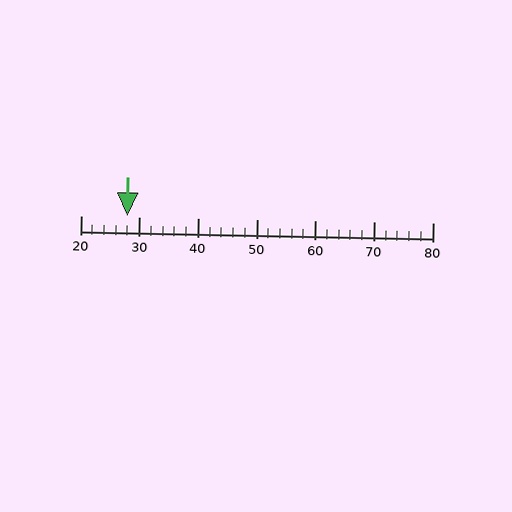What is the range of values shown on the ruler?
The ruler shows values from 20 to 80.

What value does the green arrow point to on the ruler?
The green arrow points to approximately 28.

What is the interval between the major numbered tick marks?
The major tick marks are spaced 10 units apart.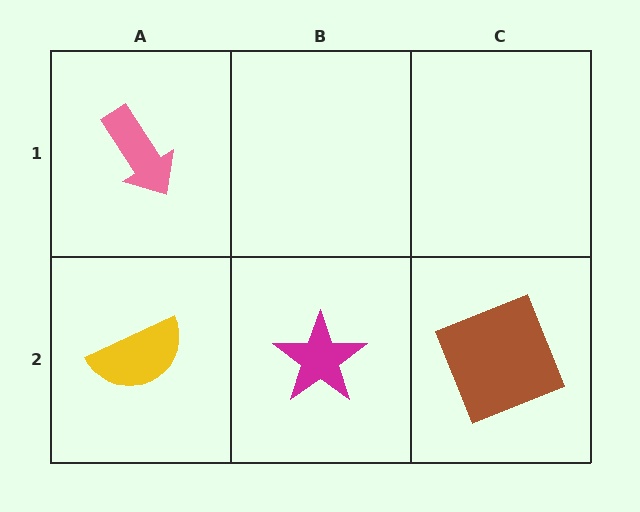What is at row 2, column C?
A brown square.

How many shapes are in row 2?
3 shapes.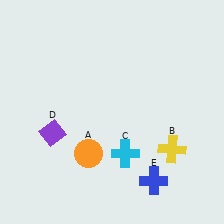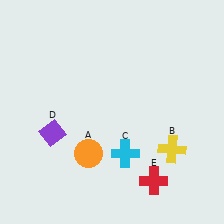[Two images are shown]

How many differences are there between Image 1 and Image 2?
There is 1 difference between the two images.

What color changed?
The cross (E) changed from blue in Image 1 to red in Image 2.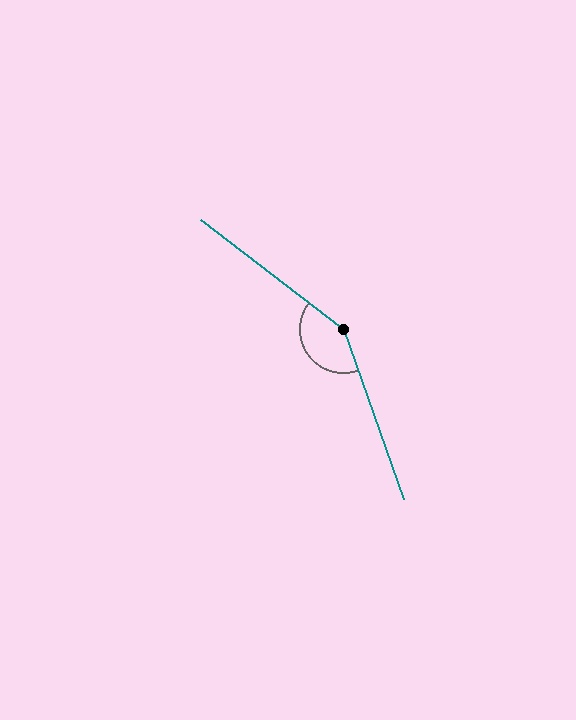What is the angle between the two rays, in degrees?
Approximately 147 degrees.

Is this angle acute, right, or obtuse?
It is obtuse.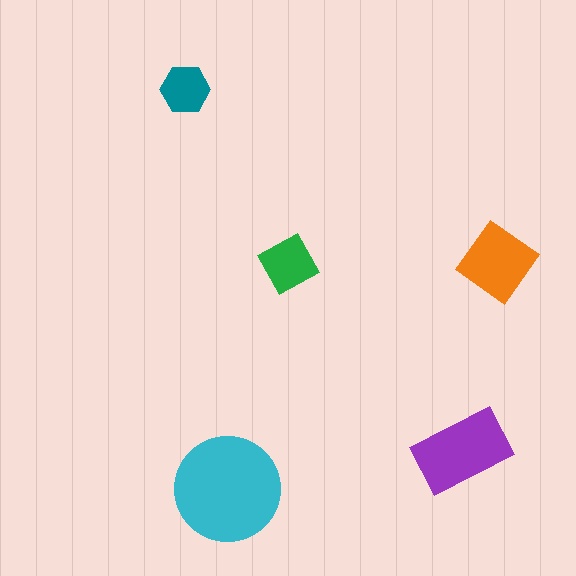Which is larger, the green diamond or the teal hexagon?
The green diamond.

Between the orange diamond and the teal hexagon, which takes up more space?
The orange diamond.